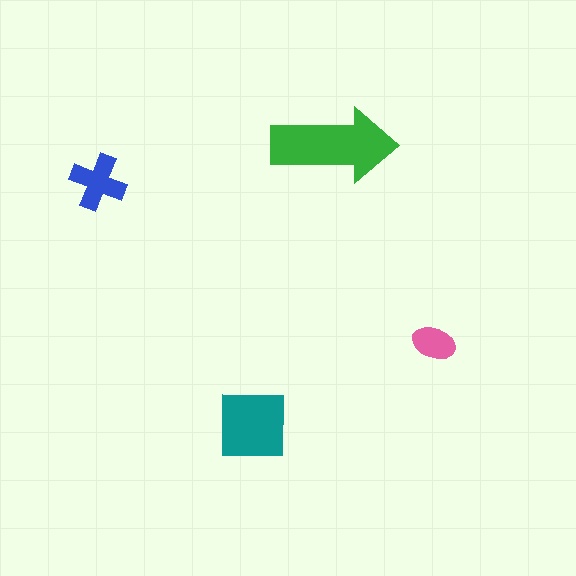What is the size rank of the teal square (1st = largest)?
2nd.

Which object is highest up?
The green arrow is topmost.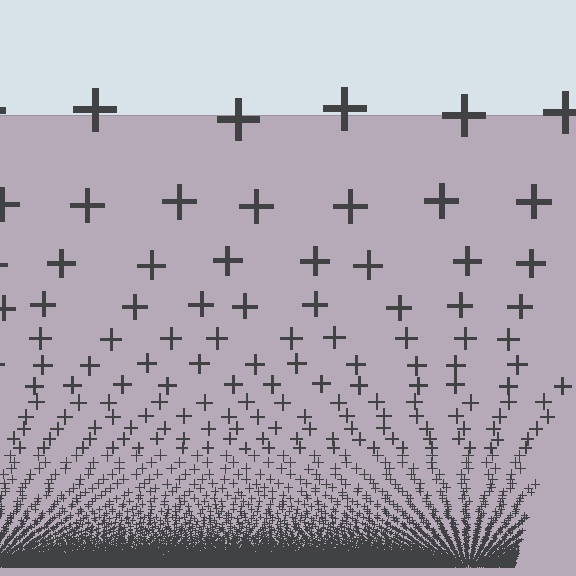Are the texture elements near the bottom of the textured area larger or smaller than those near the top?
Smaller. The gradient is inverted — elements near the bottom are smaller and denser.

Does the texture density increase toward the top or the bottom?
Density increases toward the bottom.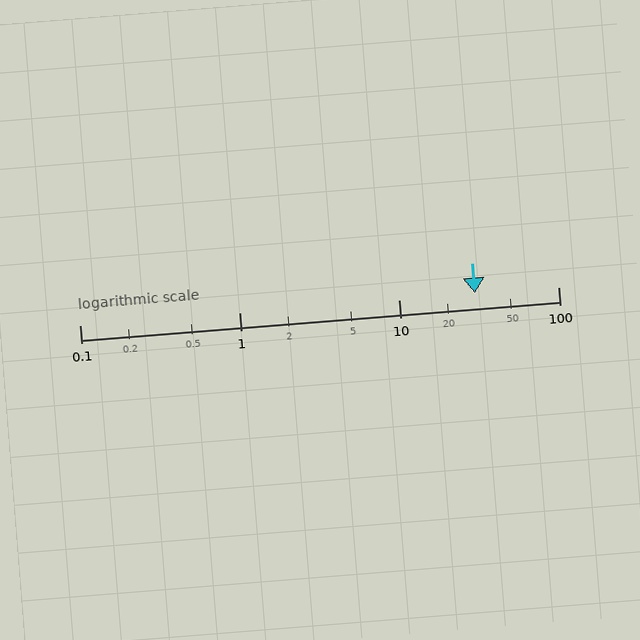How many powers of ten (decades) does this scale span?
The scale spans 3 decades, from 0.1 to 100.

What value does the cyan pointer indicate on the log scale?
The pointer indicates approximately 30.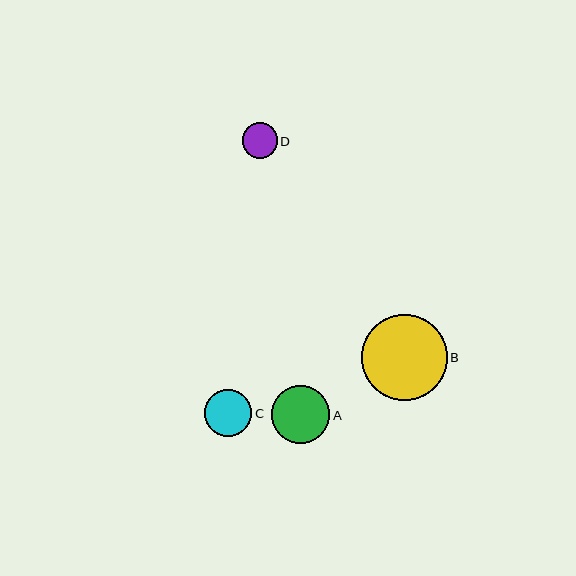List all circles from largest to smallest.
From largest to smallest: B, A, C, D.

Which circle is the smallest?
Circle D is the smallest with a size of approximately 35 pixels.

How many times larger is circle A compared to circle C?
Circle A is approximately 1.2 times the size of circle C.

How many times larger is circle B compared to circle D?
Circle B is approximately 2.4 times the size of circle D.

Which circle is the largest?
Circle B is the largest with a size of approximately 86 pixels.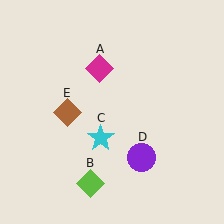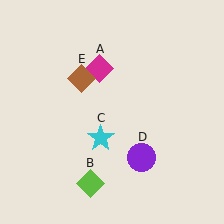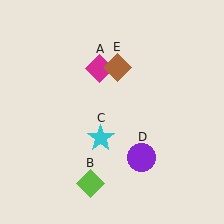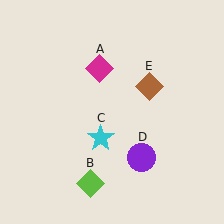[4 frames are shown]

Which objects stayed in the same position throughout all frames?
Magenta diamond (object A) and lime diamond (object B) and cyan star (object C) and purple circle (object D) remained stationary.